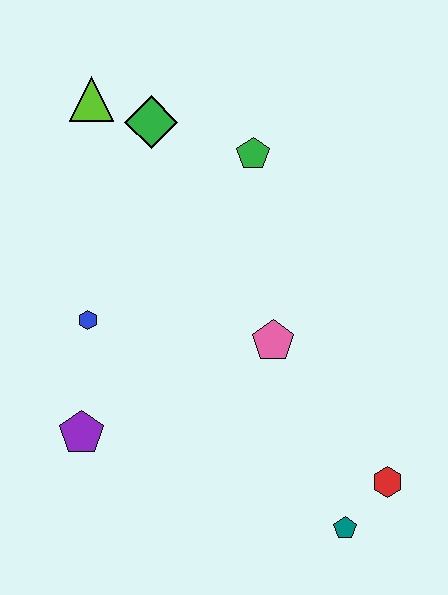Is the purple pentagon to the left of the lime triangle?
Yes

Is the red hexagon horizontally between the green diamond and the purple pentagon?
No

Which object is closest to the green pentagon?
The green diamond is closest to the green pentagon.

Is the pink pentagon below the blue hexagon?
Yes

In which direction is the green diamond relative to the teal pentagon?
The green diamond is above the teal pentagon.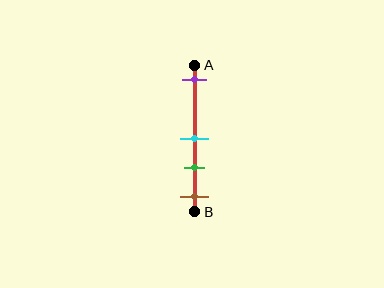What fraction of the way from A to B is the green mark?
The green mark is approximately 70% (0.7) of the way from A to B.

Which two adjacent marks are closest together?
The cyan and green marks are the closest adjacent pair.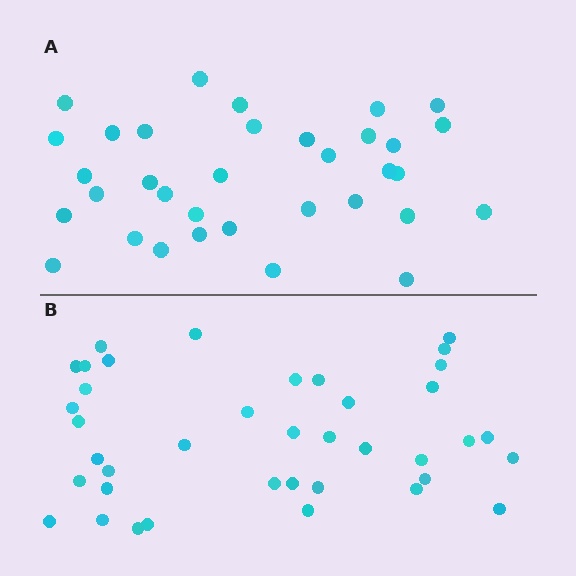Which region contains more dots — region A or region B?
Region B (the bottom region) has more dots.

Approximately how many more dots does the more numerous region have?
Region B has about 5 more dots than region A.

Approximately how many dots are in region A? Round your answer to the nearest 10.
About 30 dots. (The exact count is 34, which rounds to 30.)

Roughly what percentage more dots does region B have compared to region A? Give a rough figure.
About 15% more.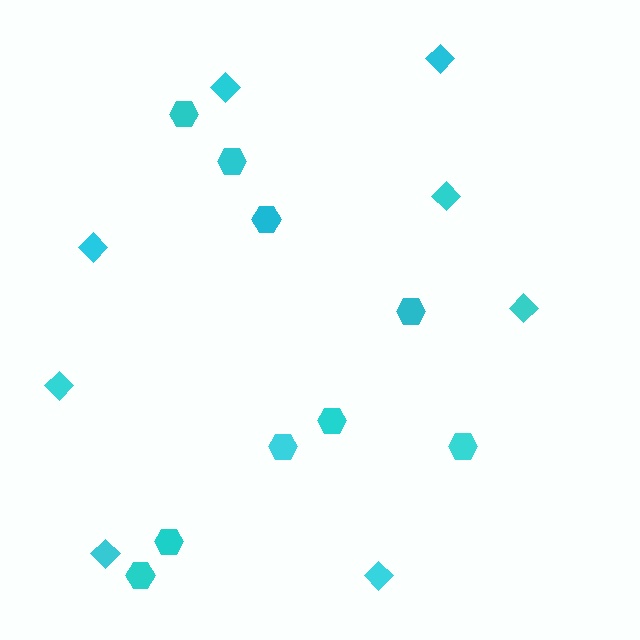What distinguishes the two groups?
There are 2 groups: one group of hexagons (9) and one group of diamonds (8).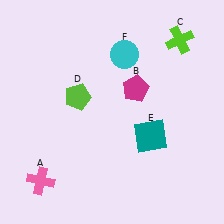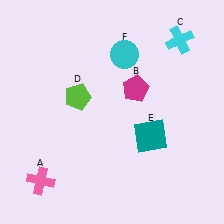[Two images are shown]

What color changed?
The cross (C) changed from lime in Image 1 to cyan in Image 2.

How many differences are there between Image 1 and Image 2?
There is 1 difference between the two images.